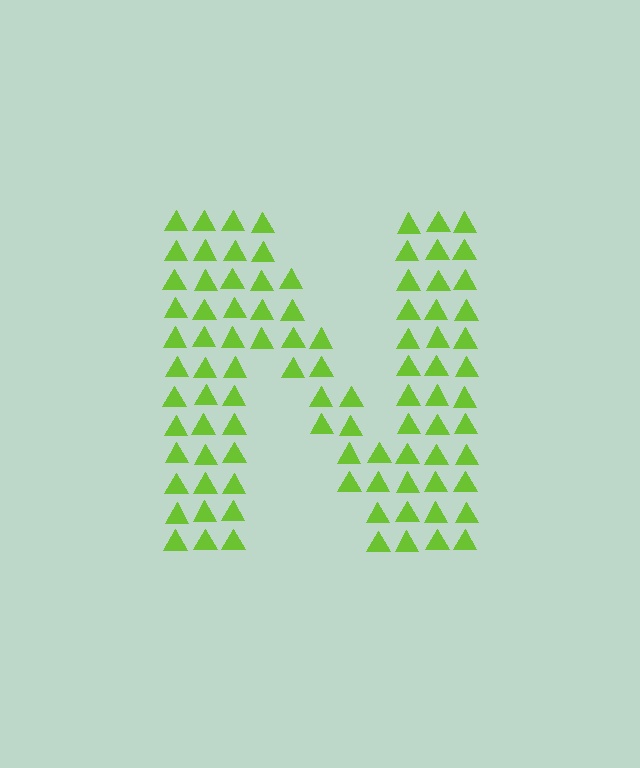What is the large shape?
The large shape is the letter N.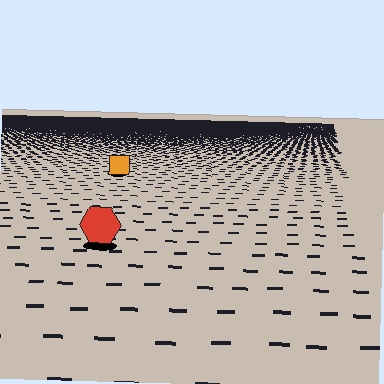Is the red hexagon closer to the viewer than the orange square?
Yes. The red hexagon is closer — you can tell from the texture gradient: the ground texture is coarser near it.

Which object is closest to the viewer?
The red hexagon is closest. The texture marks near it are larger and more spread out.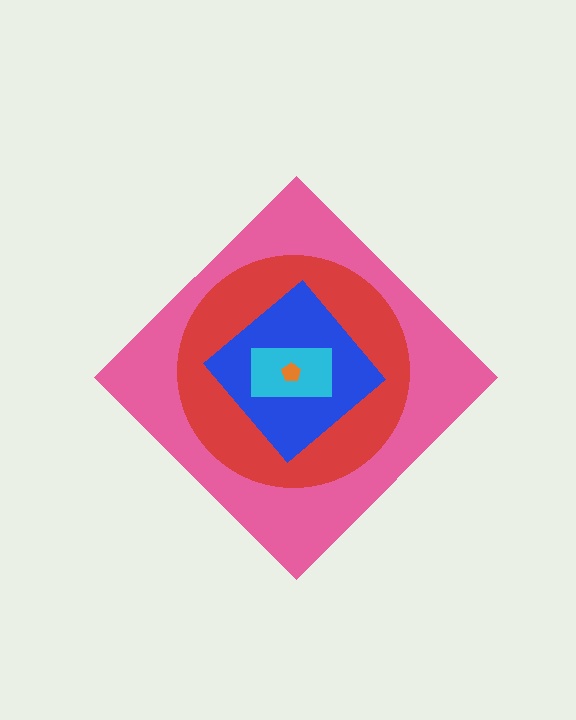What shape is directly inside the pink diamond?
The red circle.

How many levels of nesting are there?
5.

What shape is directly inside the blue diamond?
The cyan rectangle.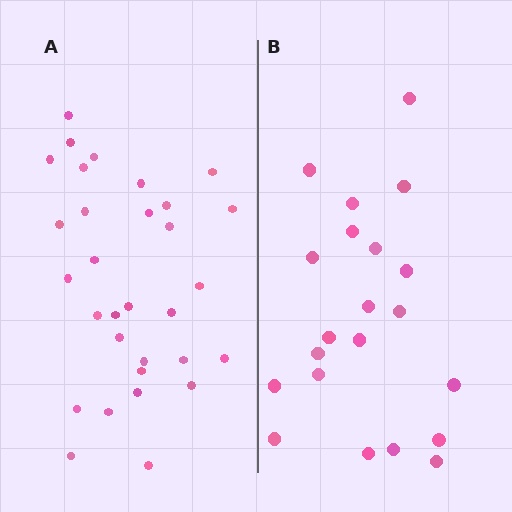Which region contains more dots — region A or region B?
Region A (the left region) has more dots.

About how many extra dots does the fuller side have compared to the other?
Region A has roughly 10 or so more dots than region B.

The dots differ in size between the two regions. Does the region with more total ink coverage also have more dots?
No. Region B has more total ink coverage because its dots are larger, but region A actually contains more individual dots. Total area can be misleading — the number of items is what matters here.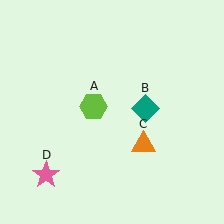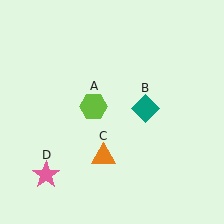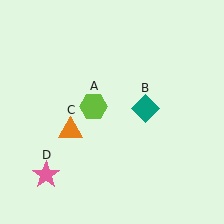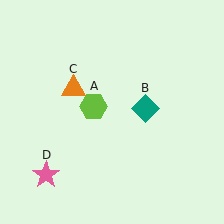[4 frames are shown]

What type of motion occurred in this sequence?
The orange triangle (object C) rotated clockwise around the center of the scene.